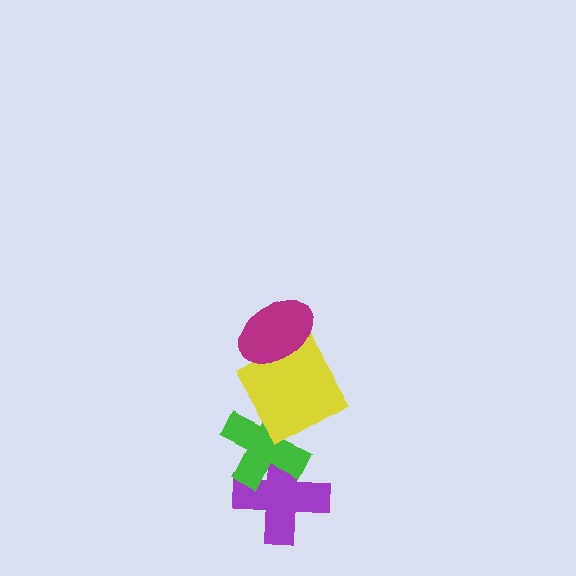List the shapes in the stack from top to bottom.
From top to bottom: the magenta ellipse, the yellow diamond, the green cross, the purple cross.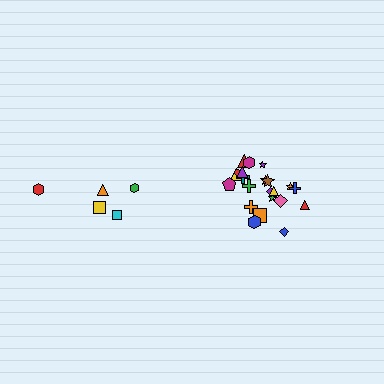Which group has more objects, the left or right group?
The right group.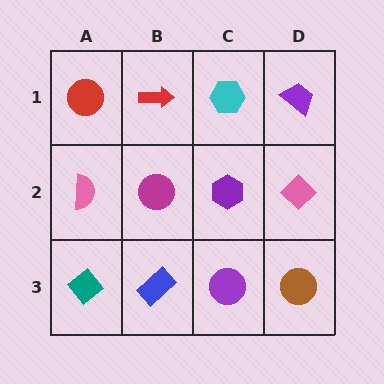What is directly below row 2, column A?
A teal diamond.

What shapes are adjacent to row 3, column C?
A purple hexagon (row 2, column C), a blue rectangle (row 3, column B), a brown circle (row 3, column D).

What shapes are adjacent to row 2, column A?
A red circle (row 1, column A), a teal diamond (row 3, column A), a magenta circle (row 2, column B).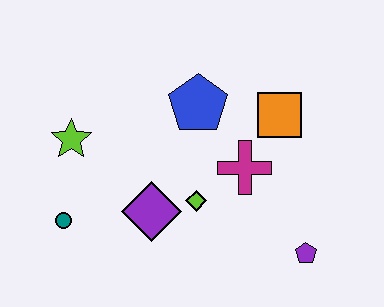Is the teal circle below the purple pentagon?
No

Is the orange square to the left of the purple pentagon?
Yes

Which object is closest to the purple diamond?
The lime diamond is closest to the purple diamond.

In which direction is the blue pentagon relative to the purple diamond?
The blue pentagon is above the purple diamond.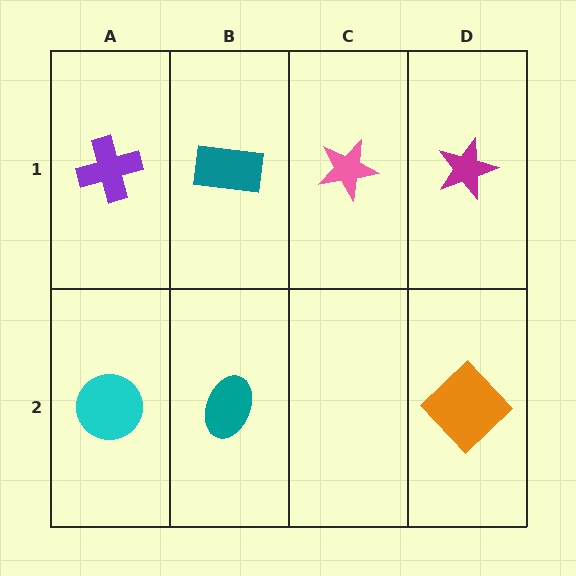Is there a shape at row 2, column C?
No, that cell is empty.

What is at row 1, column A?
A purple cross.